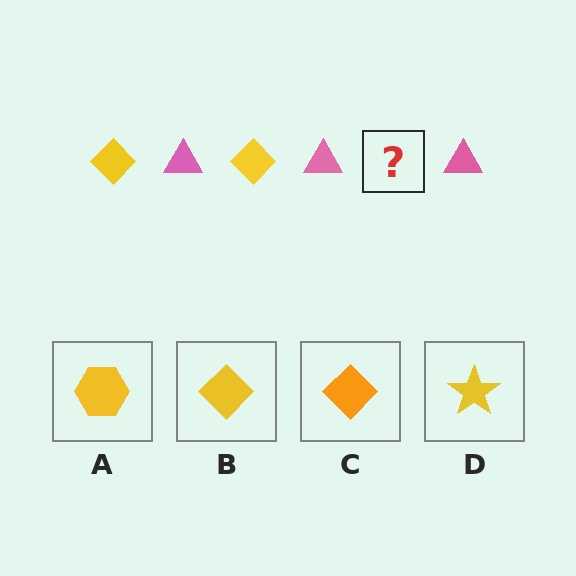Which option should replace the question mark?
Option B.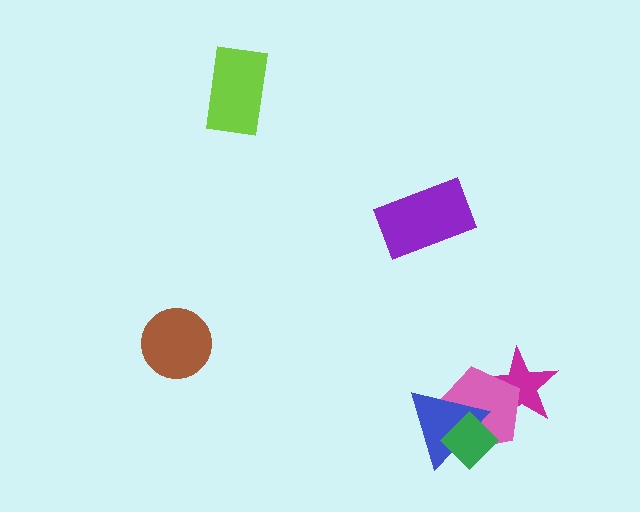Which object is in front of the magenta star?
The pink pentagon is in front of the magenta star.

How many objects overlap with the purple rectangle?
0 objects overlap with the purple rectangle.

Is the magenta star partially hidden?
Yes, it is partially covered by another shape.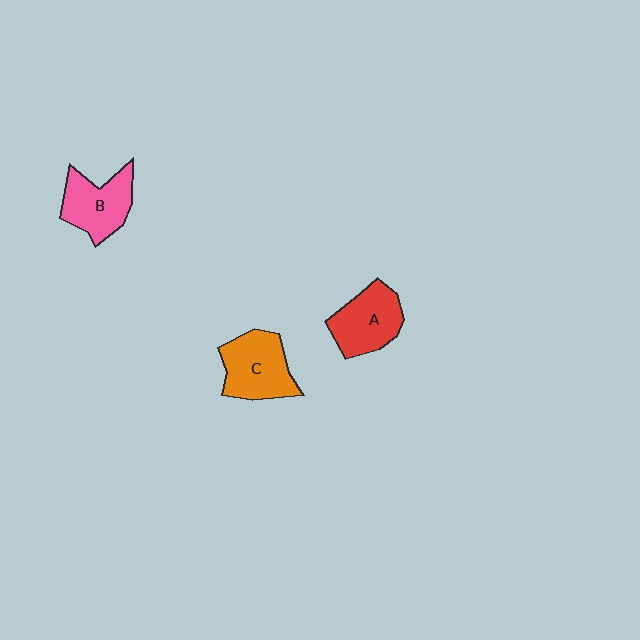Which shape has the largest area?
Shape C (orange).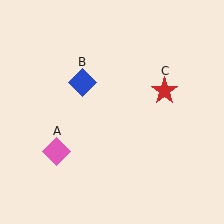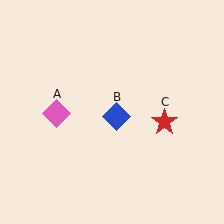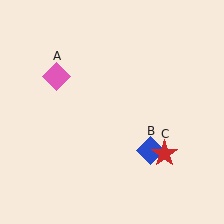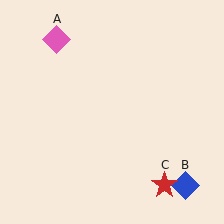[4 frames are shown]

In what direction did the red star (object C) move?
The red star (object C) moved down.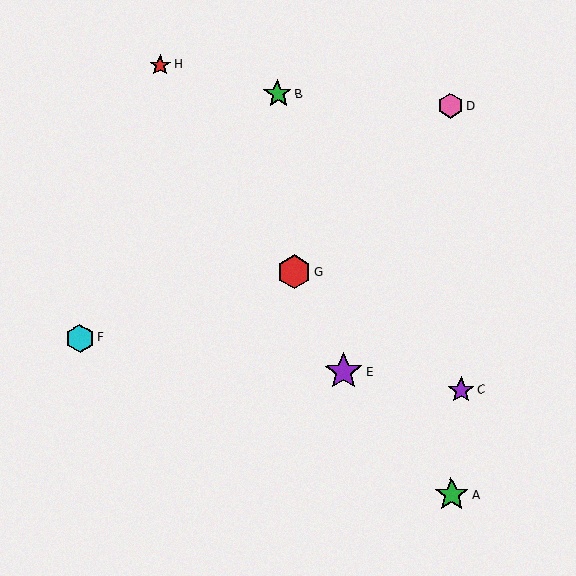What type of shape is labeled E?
Shape E is a purple star.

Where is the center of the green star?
The center of the green star is at (452, 494).